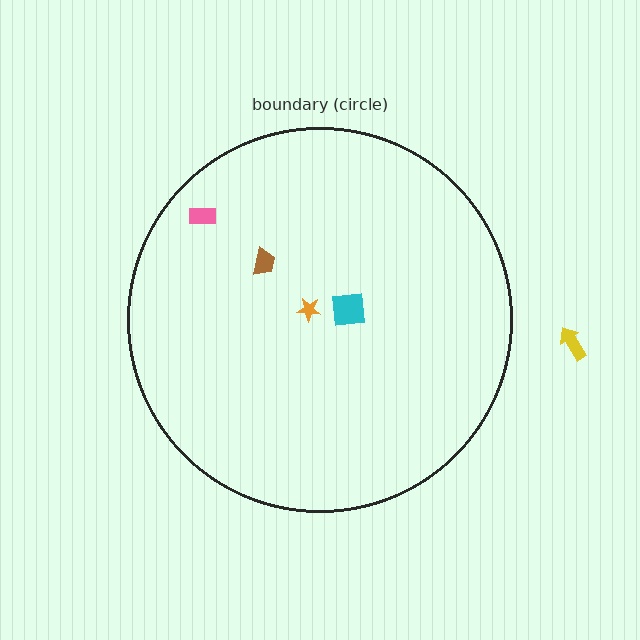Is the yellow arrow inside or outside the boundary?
Outside.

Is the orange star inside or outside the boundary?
Inside.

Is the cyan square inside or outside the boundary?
Inside.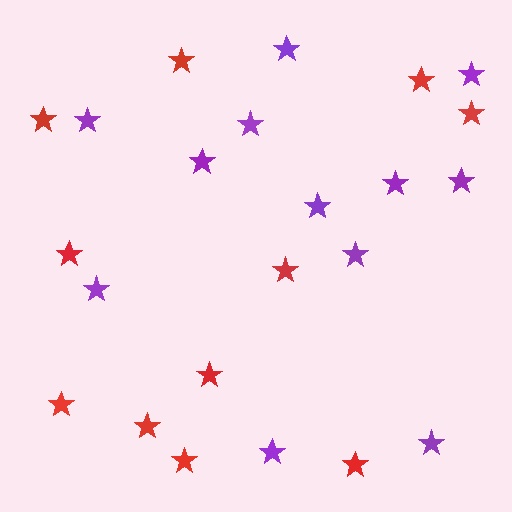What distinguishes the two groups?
There are 2 groups: one group of red stars (11) and one group of purple stars (12).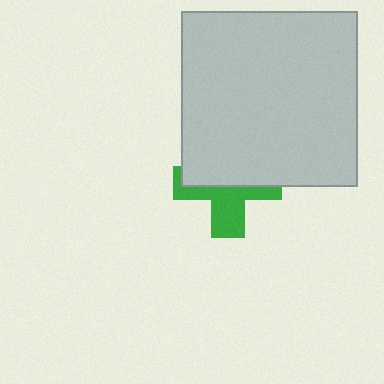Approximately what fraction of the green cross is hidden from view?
Roughly 55% of the green cross is hidden behind the light gray square.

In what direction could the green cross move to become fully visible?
The green cross could move down. That would shift it out from behind the light gray square entirely.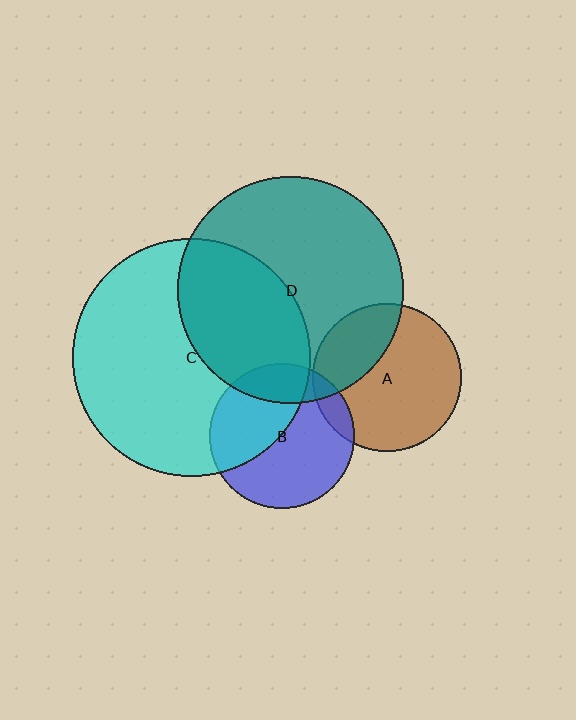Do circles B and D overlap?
Yes.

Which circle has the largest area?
Circle C (cyan).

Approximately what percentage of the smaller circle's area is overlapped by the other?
Approximately 20%.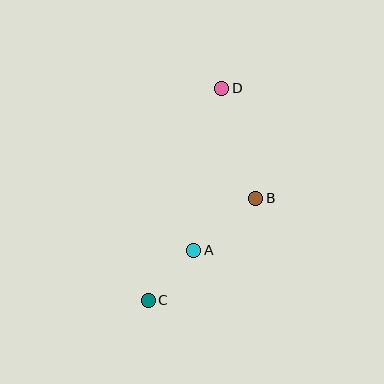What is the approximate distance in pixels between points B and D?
The distance between B and D is approximately 115 pixels.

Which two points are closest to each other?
Points A and C are closest to each other.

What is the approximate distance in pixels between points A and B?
The distance between A and B is approximately 81 pixels.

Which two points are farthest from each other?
Points C and D are farthest from each other.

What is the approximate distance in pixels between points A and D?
The distance between A and D is approximately 164 pixels.